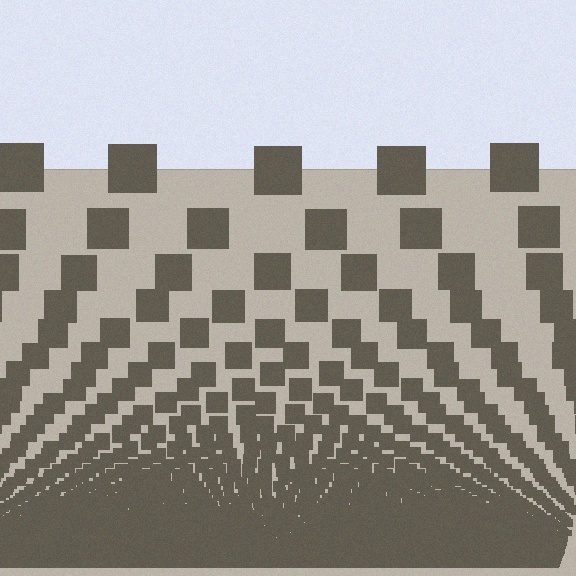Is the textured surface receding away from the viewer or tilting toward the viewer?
The surface appears to tilt toward the viewer. Texture elements get larger and sparser toward the top.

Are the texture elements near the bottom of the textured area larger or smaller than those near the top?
Smaller. The gradient is inverted — elements near the bottom are smaller and denser.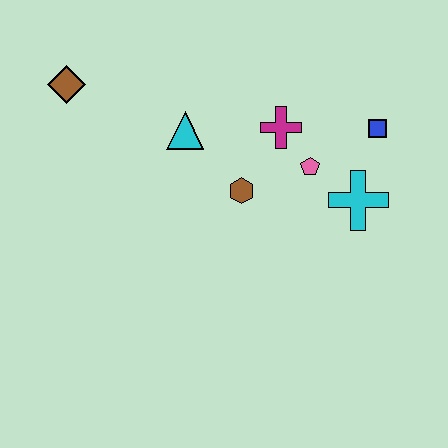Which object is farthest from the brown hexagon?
The brown diamond is farthest from the brown hexagon.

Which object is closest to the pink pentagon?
The magenta cross is closest to the pink pentagon.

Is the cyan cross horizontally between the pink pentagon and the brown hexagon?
No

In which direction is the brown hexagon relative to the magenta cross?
The brown hexagon is below the magenta cross.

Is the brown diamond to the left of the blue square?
Yes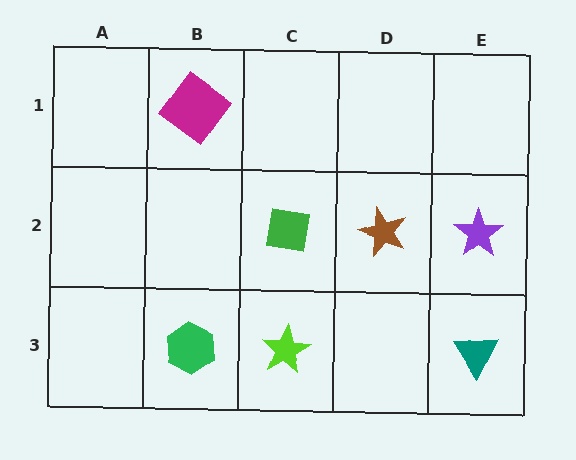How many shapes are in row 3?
3 shapes.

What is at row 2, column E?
A purple star.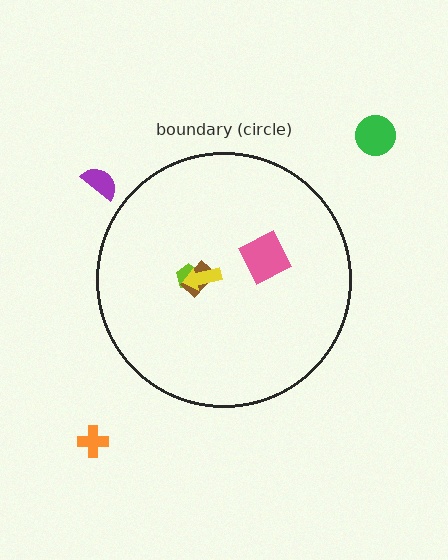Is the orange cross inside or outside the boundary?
Outside.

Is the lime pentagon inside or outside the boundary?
Inside.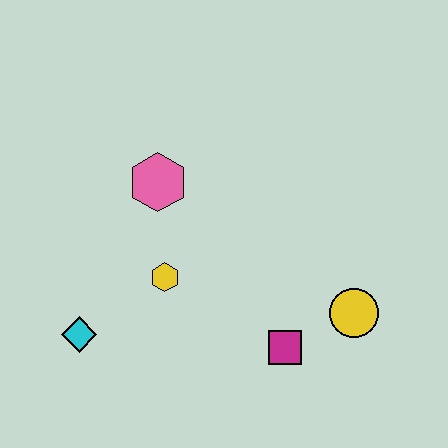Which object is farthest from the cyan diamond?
The yellow circle is farthest from the cyan diamond.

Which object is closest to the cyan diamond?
The yellow hexagon is closest to the cyan diamond.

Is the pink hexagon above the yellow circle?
Yes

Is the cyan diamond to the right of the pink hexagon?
No